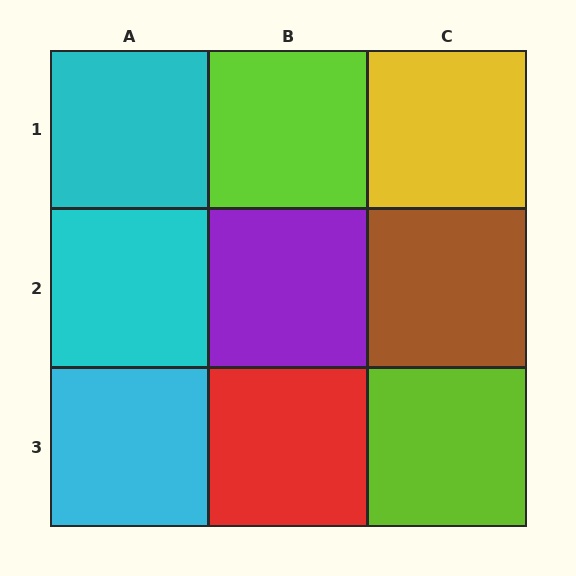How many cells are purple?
1 cell is purple.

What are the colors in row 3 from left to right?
Cyan, red, lime.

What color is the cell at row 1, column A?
Cyan.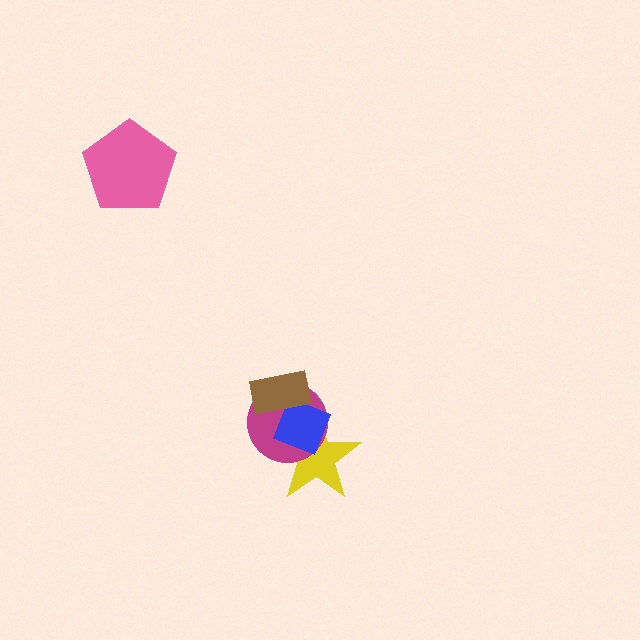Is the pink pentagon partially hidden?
No, no other shape covers it.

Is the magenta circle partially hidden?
Yes, it is partially covered by another shape.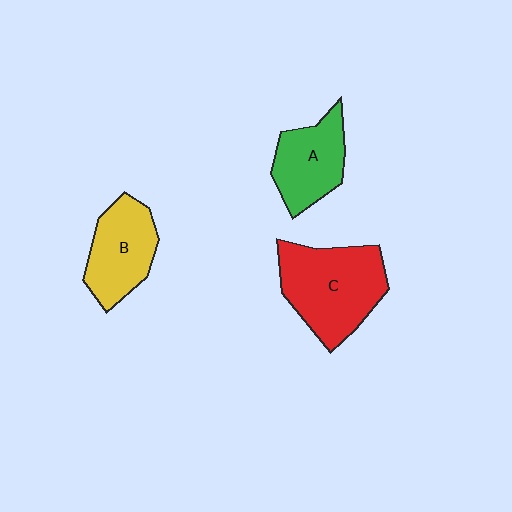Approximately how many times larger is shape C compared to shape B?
Approximately 1.4 times.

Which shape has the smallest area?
Shape A (green).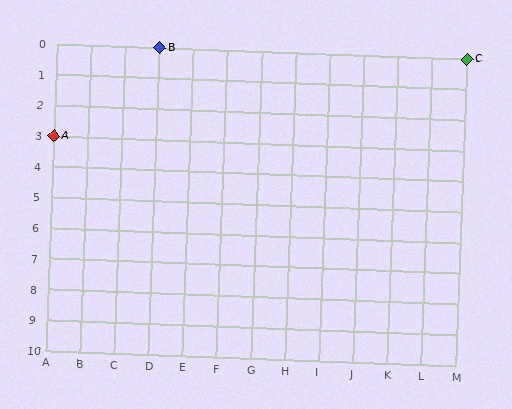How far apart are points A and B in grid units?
Points A and B are 3 columns and 3 rows apart (about 4.2 grid units diagonally).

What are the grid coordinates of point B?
Point B is at grid coordinates (D, 0).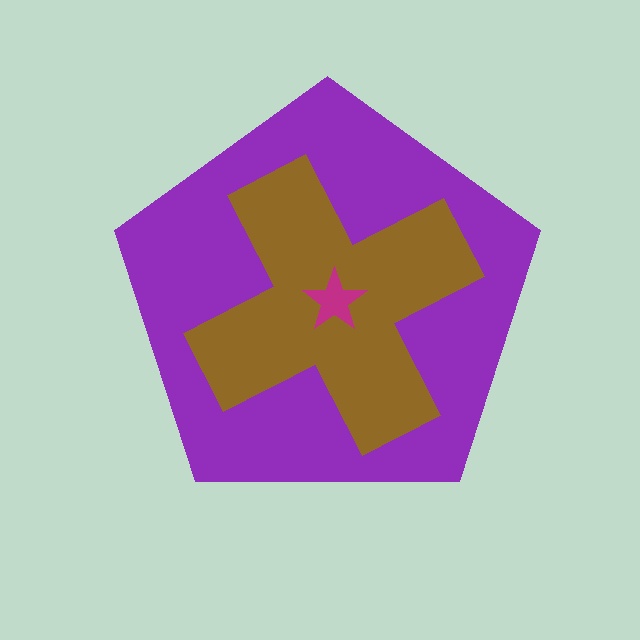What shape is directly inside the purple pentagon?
The brown cross.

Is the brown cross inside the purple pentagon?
Yes.